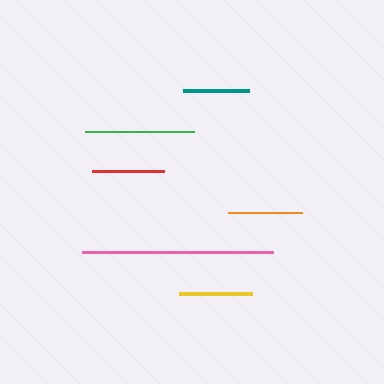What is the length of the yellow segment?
The yellow segment is approximately 73 pixels long.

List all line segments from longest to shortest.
From longest to shortest: pink, green, orange, yellow, red, teal.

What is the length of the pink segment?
The pink segment is approximately 191 pixels long.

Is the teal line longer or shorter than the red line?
The red line is longer than the teal line.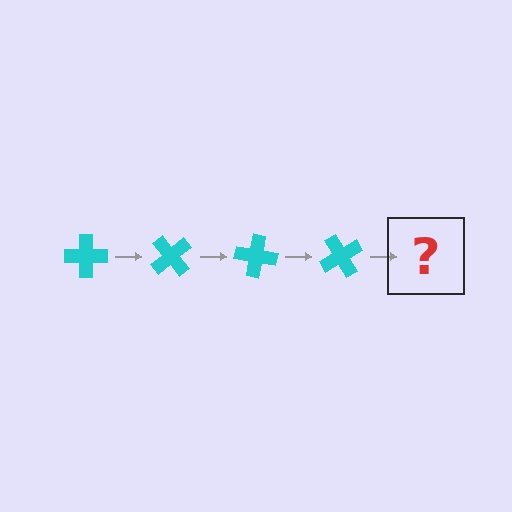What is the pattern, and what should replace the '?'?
The pattern is that the cross rotates 50 degrees each step. The '?' should be a cyan cross rotated 200 degrees.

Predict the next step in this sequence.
The next step is a cyan cross rotated 200 degrees.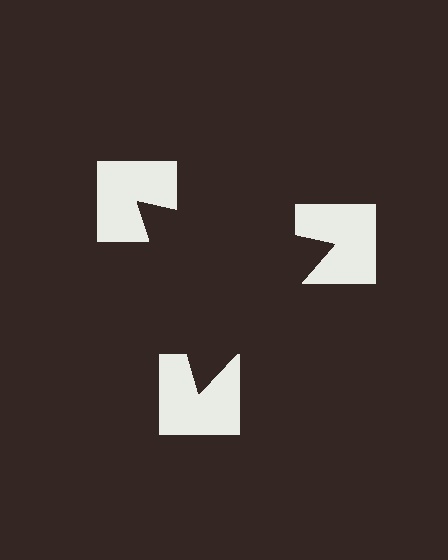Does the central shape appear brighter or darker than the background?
It typically appears slightly darker than the background, even though no actual brightness change is drawn.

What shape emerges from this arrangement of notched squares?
An illusory triangle — its edges are inferred from the aligned wedge cuts in the notched squares, not physically drawn.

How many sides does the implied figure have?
3 sides.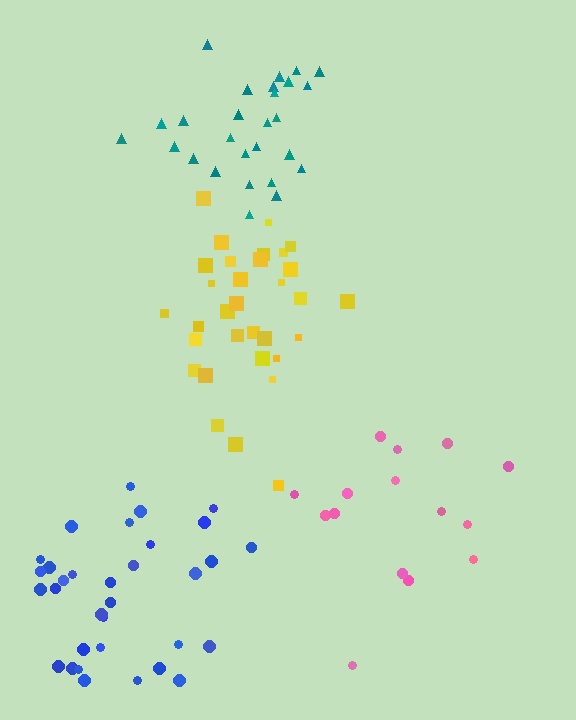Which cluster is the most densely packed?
Teal.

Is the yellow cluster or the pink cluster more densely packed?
Yellow.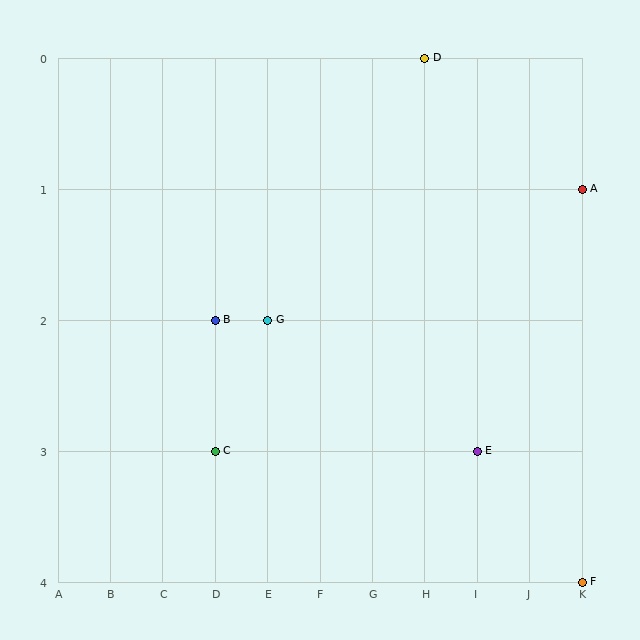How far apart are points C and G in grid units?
Points C and G are 1 column and 1 row apart (about 1.4 grid units diagonally).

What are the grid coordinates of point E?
Point E is at grid coordinates (I, 3).